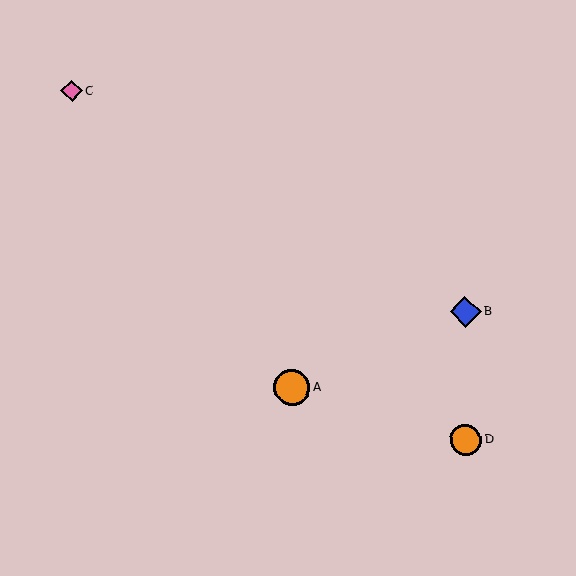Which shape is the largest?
The orange circle (labeled A) is the largest.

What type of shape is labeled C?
Shape C is a pink diamond.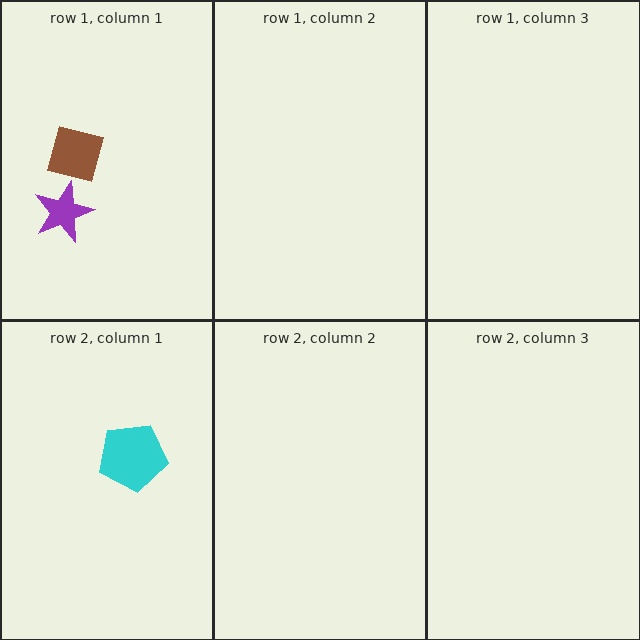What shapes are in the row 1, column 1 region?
The brown square, the purple star.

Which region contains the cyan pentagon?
The row 2, column 1 region.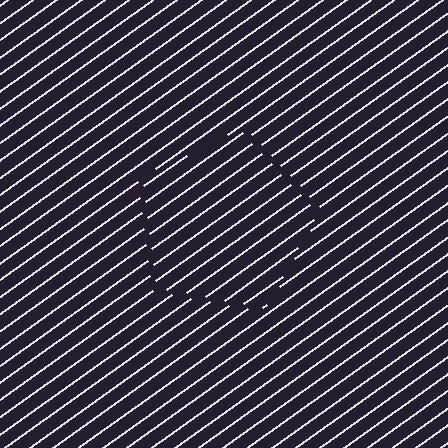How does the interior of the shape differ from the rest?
The interior of the shape contains the same grating, shifted by half a period — the contour is defined by the phase discontinuity where line-ends from the inner and outer gratings abut.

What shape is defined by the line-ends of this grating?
An illusory pentagon. The interior of the shape contains the same grating, shifted by half a period — the contour is defined by the phase discontinuity where line-ends from the inner and outer gratings abut.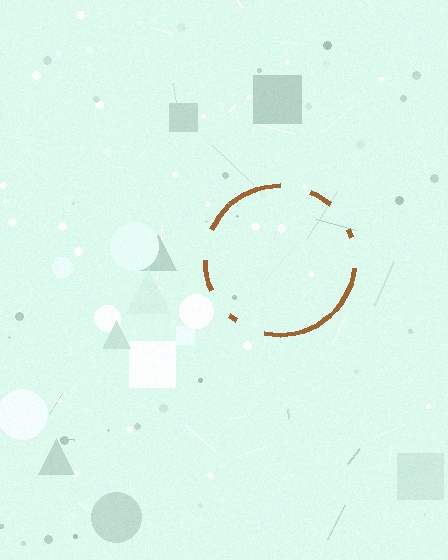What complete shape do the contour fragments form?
The contour fragments form a circle.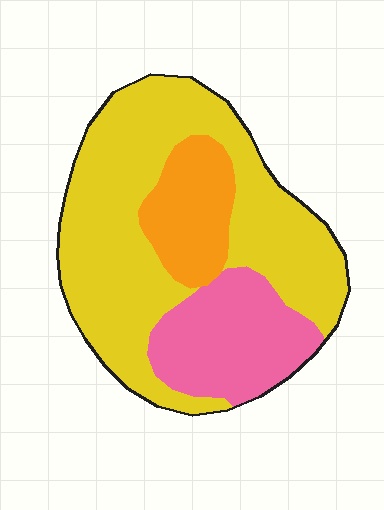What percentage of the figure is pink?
Pink covers around 25% of the figure.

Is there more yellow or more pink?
Yellow.